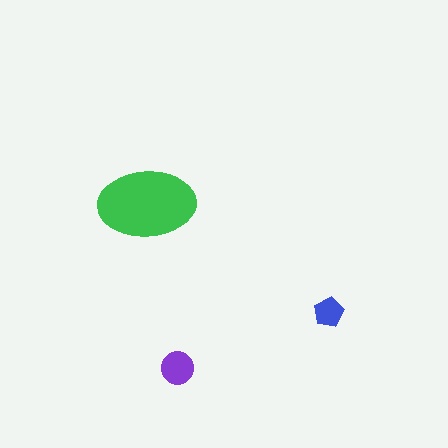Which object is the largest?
The green ellipse.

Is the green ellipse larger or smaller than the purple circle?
Larger.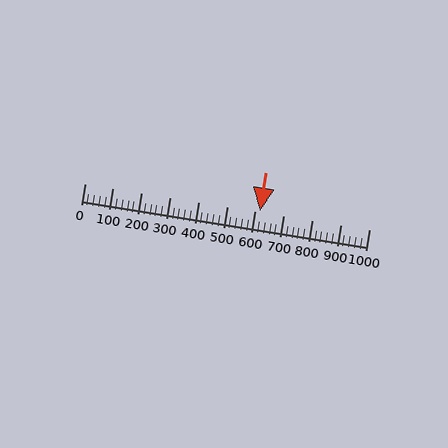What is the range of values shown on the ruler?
The ruler shows values from 0 to 1000.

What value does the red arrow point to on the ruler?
The red arrow points to approximately 618.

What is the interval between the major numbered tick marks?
The major tick marks are spaced 100 units apart.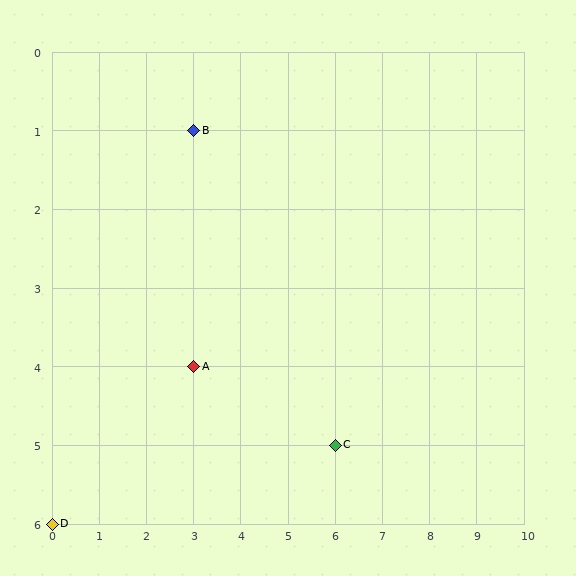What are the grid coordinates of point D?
Point D is at grid coordinates (0, 6).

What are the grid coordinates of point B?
Point B is at grid coordinates (3, 1).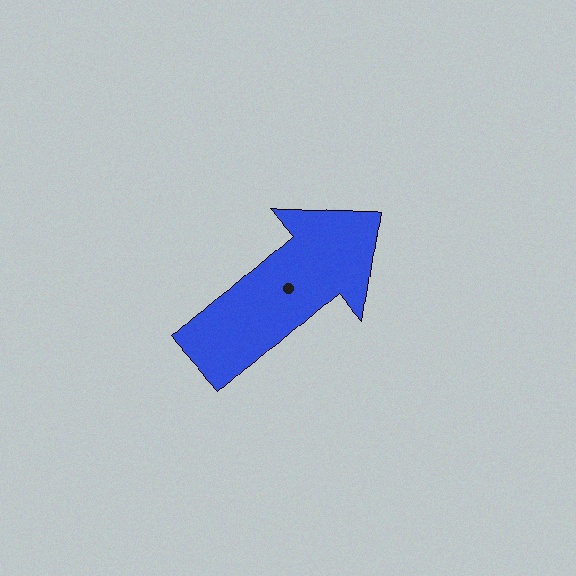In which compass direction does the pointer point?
Northeast.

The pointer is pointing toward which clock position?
Roughly 2 o'clock.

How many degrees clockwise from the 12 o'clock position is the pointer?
Approximately 49 degrees.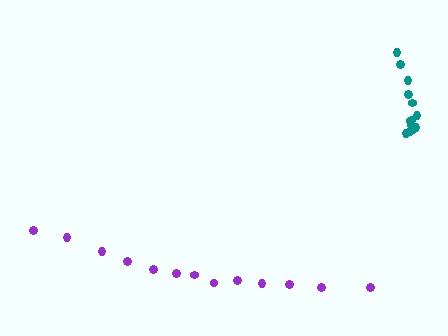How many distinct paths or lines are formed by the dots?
There are 2 distinct paths.